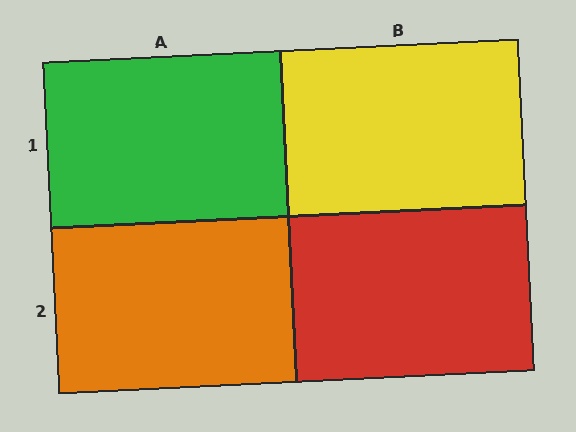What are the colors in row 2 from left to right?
Orange, red.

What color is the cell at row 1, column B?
Yellow.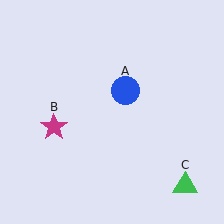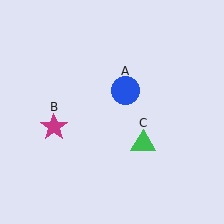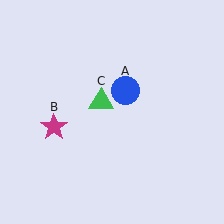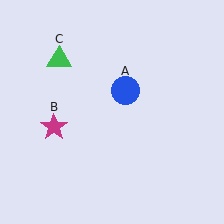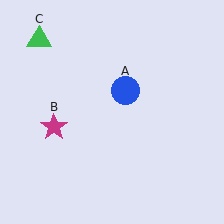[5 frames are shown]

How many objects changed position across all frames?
1 object changed position: green triangle (object C).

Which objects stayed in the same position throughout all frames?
Blue circle (object A) and magenta star (object B) remained stationary.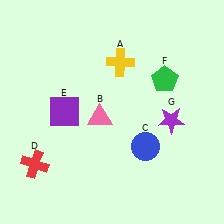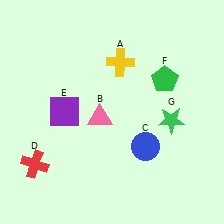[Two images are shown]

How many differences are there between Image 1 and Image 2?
There is 1 difference between the two images.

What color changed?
The star (G) changed from purple in Image 1 to green in Image 2.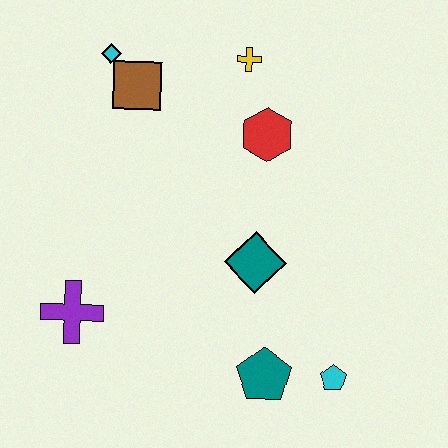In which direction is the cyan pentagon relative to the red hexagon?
The cyan pentagon is below the red hexagon.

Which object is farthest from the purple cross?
The yellow cross is farthest from the purple cross.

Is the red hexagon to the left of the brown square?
No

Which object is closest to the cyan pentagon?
The teal pentagon is closest to the cyan pentagon.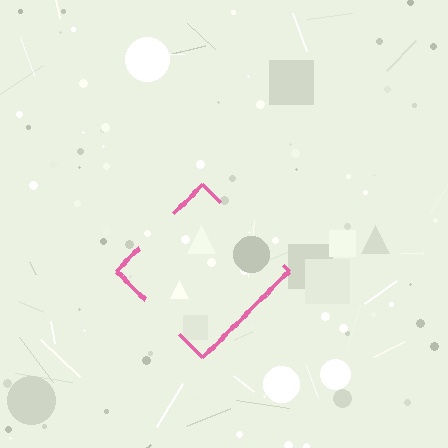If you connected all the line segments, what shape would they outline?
They would outline a diamond.